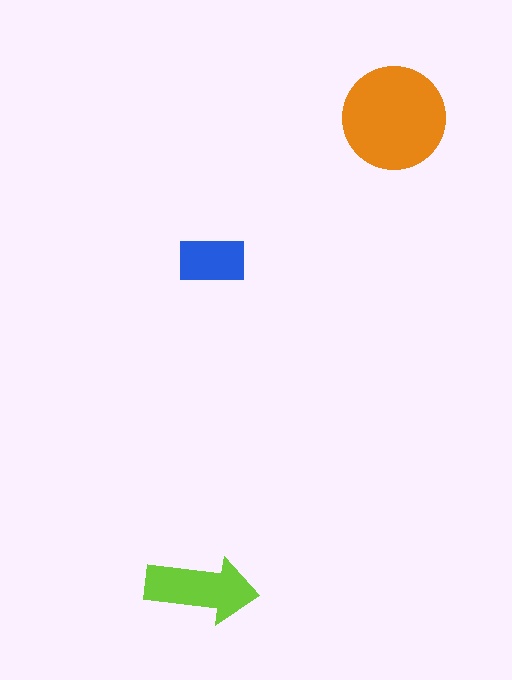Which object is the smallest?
The blue rectangle.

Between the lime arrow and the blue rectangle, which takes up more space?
The lime arrow.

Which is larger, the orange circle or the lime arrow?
The orange circle.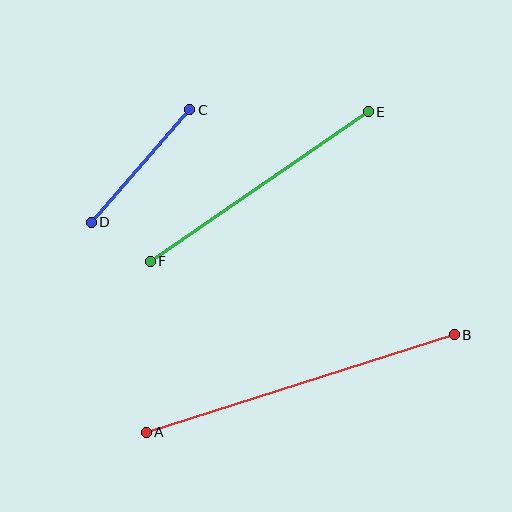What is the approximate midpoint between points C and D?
The midpoint is at approximately (141, 166) pixels.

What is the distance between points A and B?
The distance is approximately 323 pixels.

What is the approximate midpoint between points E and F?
The midpoint is at approximately (259, 187) pixels.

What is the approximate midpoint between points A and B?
The midpoint is at approximately (300, 384) pixels.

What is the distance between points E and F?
The distance is approximately 264 pixels.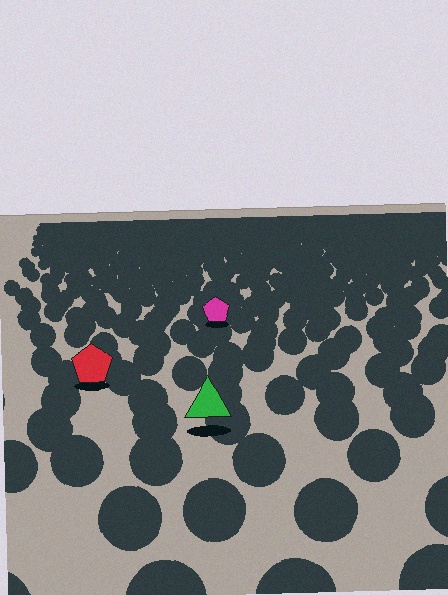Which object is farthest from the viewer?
The magenta pentagon is farthest from the viewer. It appears smaller and the ground texture around it is denser.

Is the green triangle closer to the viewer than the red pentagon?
Yes. The green triangle is closer — you can tell from the texture gradient: the ground texture is coarser near it.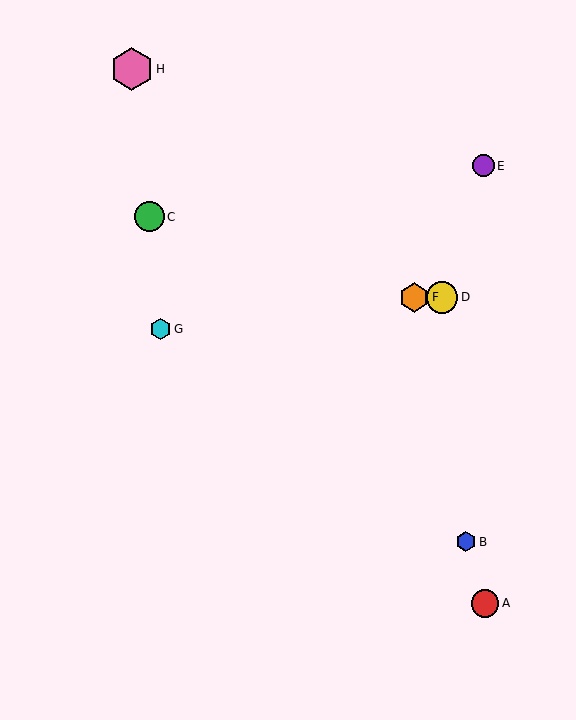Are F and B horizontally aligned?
No, F is at y≈297 and B is at y≈542.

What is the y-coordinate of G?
Object G is at y≈329.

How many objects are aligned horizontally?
2 objects (D, F) are aligned horizontally.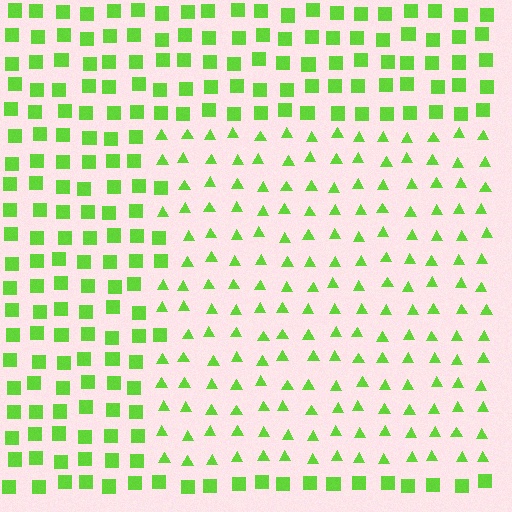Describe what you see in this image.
The image is filled with small lime elements arranged in a uniform grid. A rectangle-shaped region contains triangles, while the surrounding area contains squares. The boundary is defined purely by the change in element shape.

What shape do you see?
I see a rectangle.